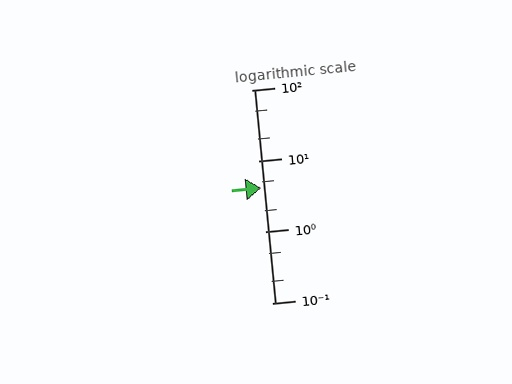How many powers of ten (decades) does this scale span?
The scale spans 3 decades, from 0.1 to 100.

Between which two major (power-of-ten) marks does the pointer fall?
The pointer is between 1 and 10.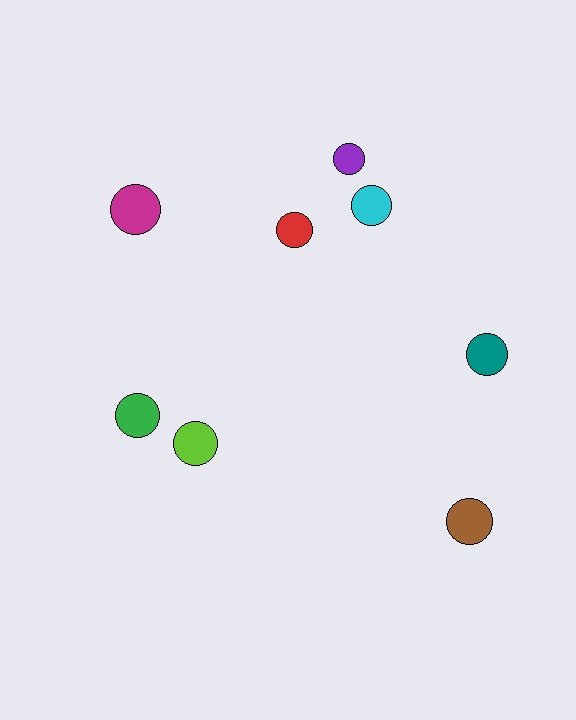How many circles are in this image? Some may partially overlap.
There are 8 circles.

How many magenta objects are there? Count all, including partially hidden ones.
There is 1 magenta object.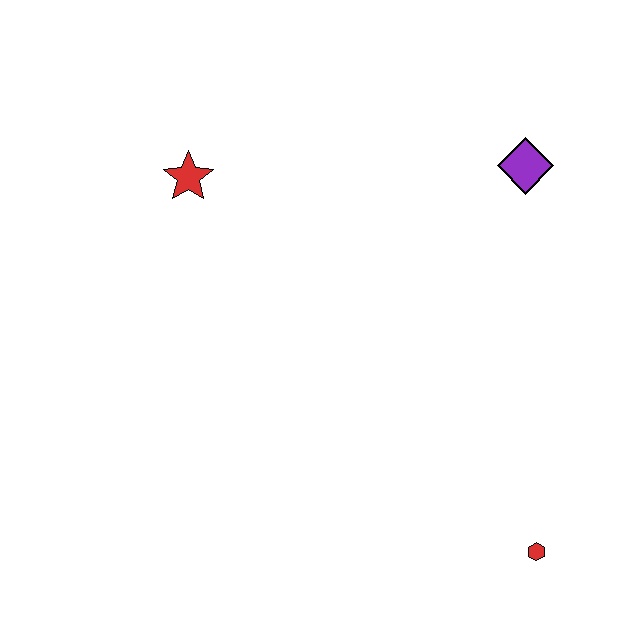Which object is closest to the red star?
The purple diamond is closest to the red star.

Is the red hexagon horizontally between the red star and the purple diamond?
No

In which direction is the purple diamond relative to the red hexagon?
The purple diamond is above the red hexagon.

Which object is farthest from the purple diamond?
The red hexagon is farthest from the purple diamond.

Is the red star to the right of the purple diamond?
No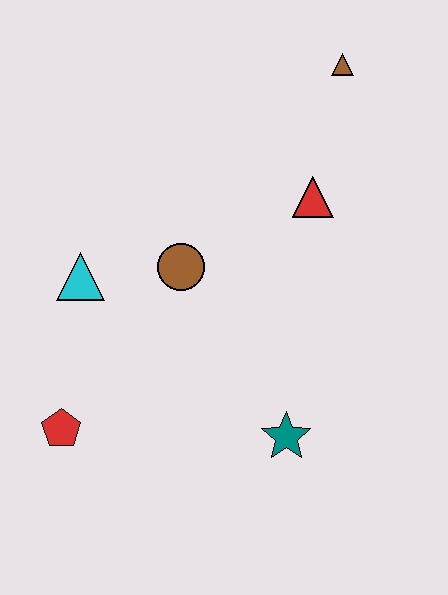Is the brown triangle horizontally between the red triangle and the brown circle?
No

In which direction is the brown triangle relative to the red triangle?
The brown triangle is above the red triangle.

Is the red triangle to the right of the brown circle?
Yes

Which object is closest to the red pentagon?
The cyan triangle is closest to the red pentagon.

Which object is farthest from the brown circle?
The brown triangle is farthest from the brown circle.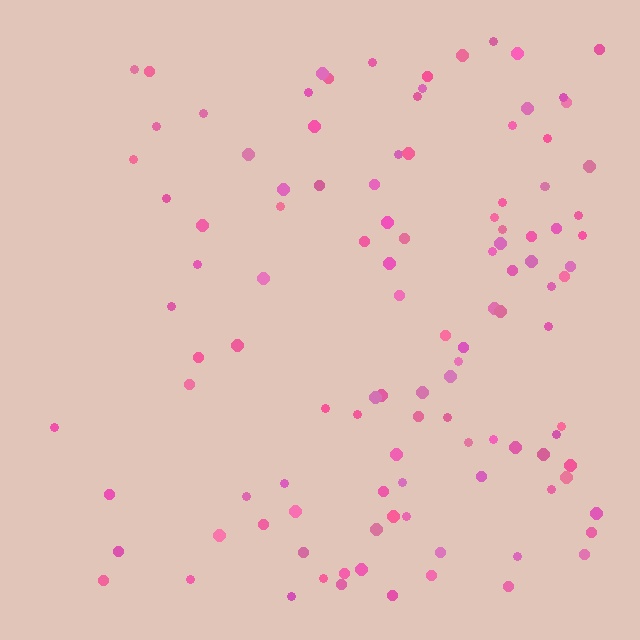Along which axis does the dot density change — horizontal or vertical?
Horizontal.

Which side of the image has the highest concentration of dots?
The right.